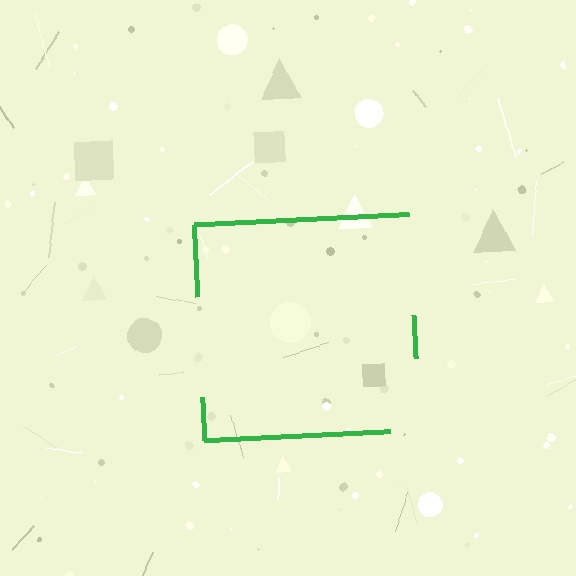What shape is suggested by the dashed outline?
The dashed outline suggests a square.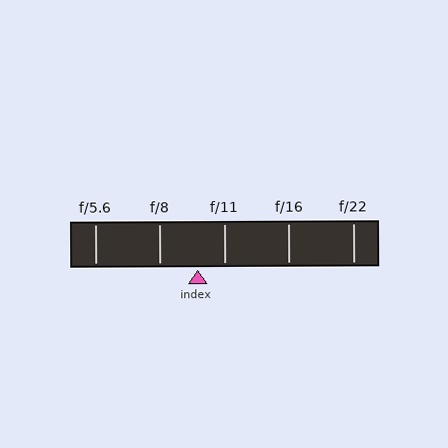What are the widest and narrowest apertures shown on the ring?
The widest aperture shown is f/5.6 and the narrowest is f/22.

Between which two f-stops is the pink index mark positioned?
The index mark is between f/8 and f/11.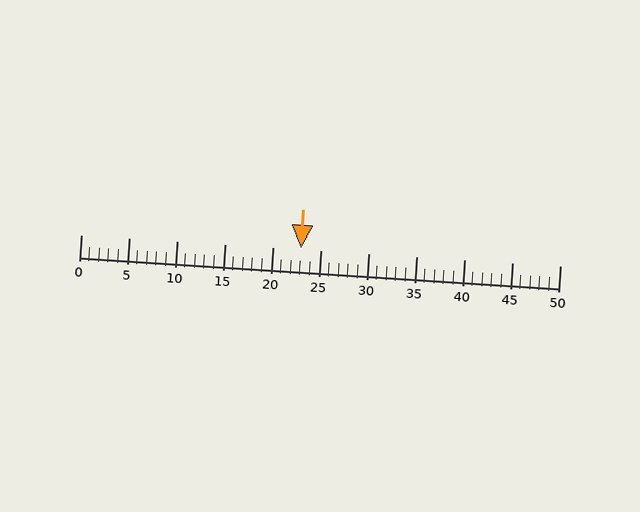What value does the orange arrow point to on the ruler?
The orange arrow points to approximately 23.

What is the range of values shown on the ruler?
The ruler shows values from 0 to 50.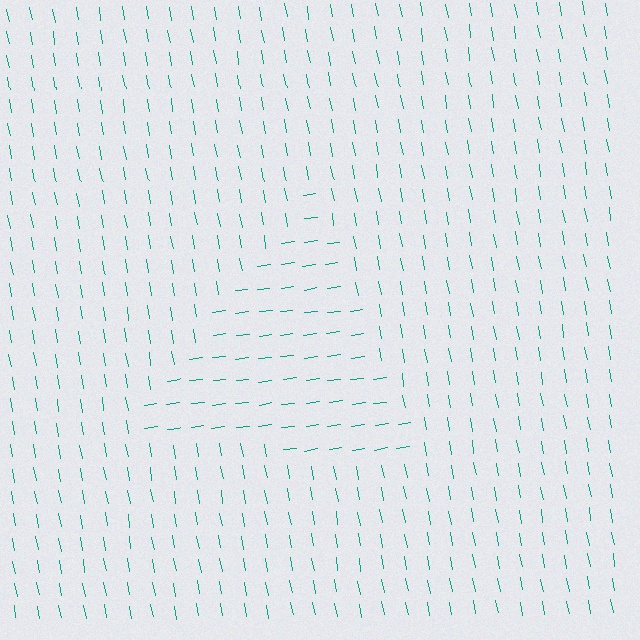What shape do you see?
I see a triangle.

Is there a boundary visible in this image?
Yes, there is a texture boundary formed by a change in line orientation.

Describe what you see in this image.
The image is filled with small teal line segments. A triangle region in the image has lines oriented differently from the surrounding lines, creating a visible texture boundary.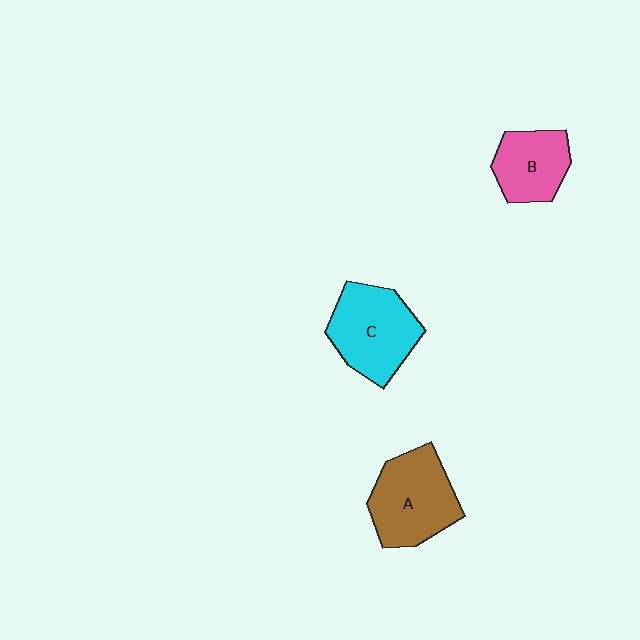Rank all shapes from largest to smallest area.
From largest to smallest: A (brown), C (cyan), B (pink).